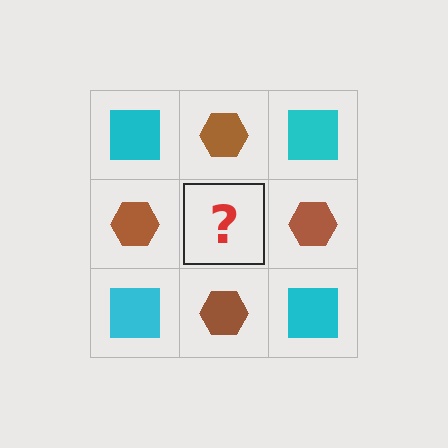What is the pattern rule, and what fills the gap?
The rule is that it alternates cyan square and brown hexagon in a checkerboard pattern. The gap should be filled with a cyan square.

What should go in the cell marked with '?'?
The missing cell should contain a cyan square.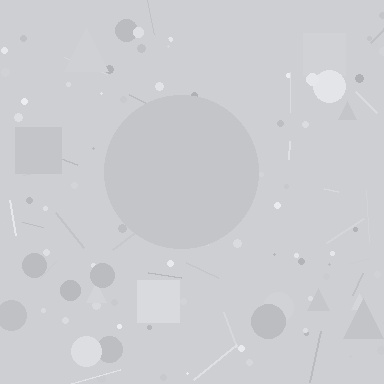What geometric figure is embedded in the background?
A circle is embedded in the background.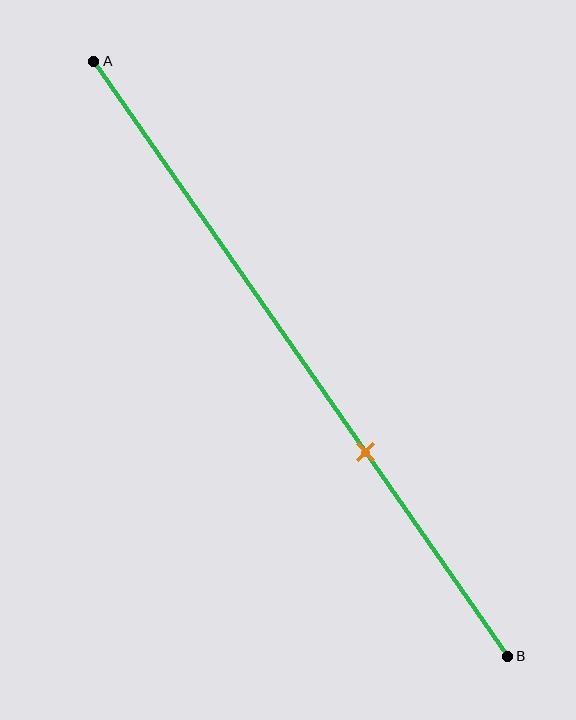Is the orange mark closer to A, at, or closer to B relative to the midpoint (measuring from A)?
The orange mark is closer to point B than the midpoint of segment AB.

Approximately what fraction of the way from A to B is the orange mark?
The orange mark is approximately 65% of the way from A to B.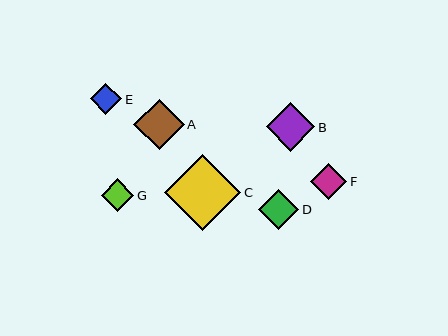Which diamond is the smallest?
Diamond E is the smallest with a size of approximately 32 pixels.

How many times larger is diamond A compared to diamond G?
Diamond A is approximately 1.6 times the size of diamond G.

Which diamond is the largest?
Diamond C is the largest with a size of approximately 76 pixels.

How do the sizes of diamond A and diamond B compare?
Diamond A and diamond B are approximately the same size.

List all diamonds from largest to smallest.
From largest to smallest: C, A, B, D, F, G, E.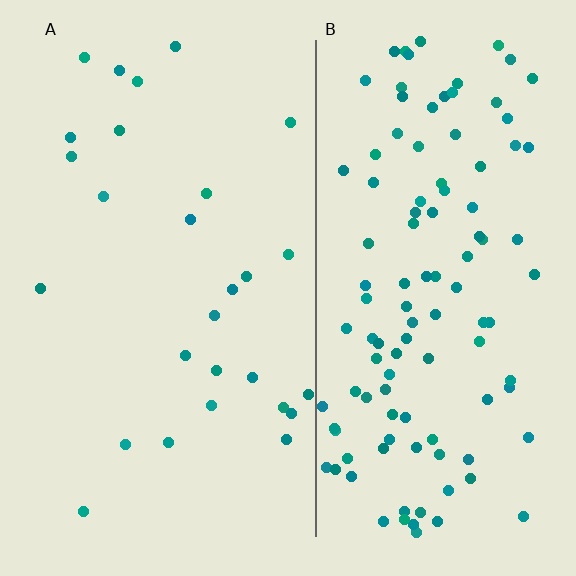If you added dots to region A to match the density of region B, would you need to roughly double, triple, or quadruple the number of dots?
Approximately quadruple.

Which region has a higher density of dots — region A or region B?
B (the right).